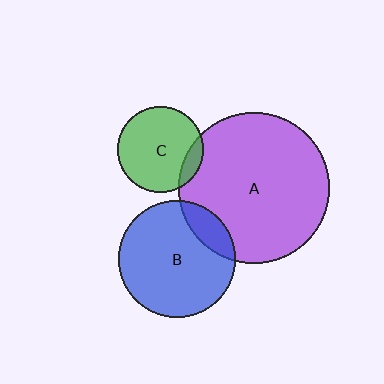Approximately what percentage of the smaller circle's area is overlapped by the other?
Approximately 15%.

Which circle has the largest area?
Circle A (purple).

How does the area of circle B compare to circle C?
Approximately 1.8 times.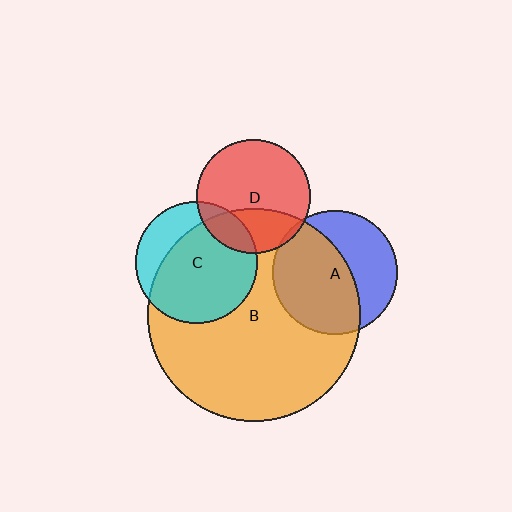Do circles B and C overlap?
Yes.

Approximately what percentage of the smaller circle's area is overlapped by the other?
Approximately 75%.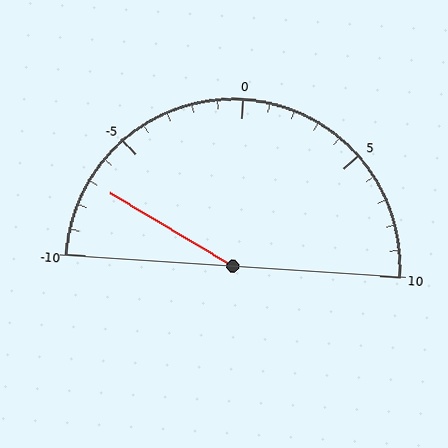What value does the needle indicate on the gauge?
The needle indicates approximately -7.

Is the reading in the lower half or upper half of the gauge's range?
The reading is in the lower half of the range (-10 to 10).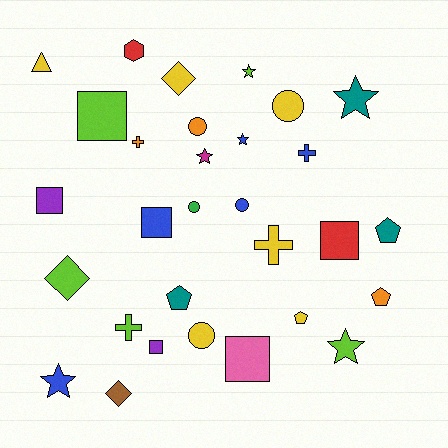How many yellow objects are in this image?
There are 6 yellow objects.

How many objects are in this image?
There are 30 objects.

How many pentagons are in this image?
There are 4 pentagons.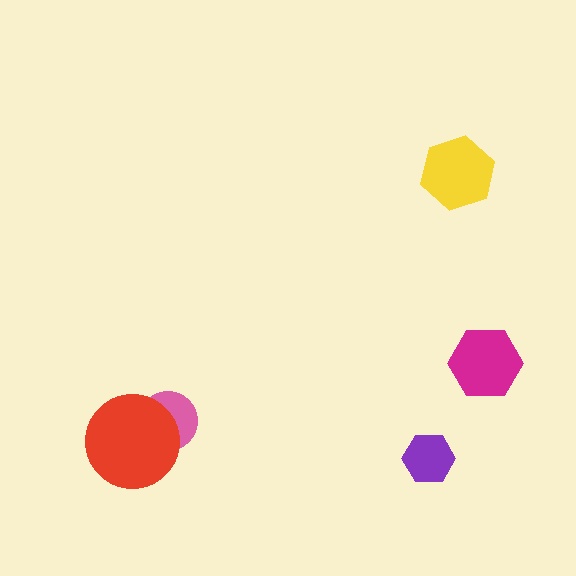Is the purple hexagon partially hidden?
No, no other shape covers it.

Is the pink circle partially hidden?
Yes, it is partially covered by another shape.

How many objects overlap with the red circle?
1 object overlaps with the red circle.